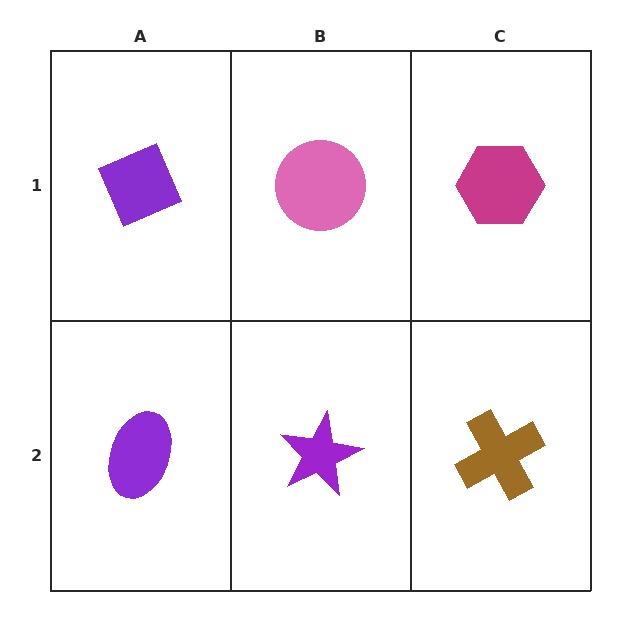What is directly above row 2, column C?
A magenta hexagon.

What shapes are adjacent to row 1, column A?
A purple ellipse (row 2, column A), a pink circle (row 1, column B).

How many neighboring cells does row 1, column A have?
2.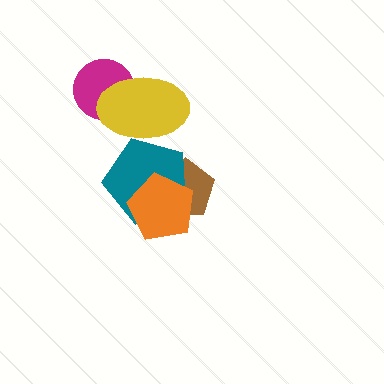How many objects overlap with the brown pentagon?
2 objects overlap with the brown pentagon.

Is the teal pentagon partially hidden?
Yes, it is partially covered by another shape.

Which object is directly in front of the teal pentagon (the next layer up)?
The orange pentagon is directly in front of the teal pentagon.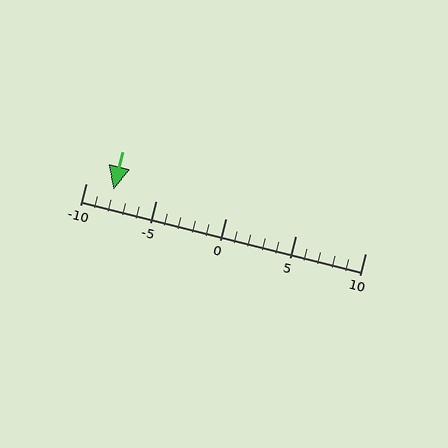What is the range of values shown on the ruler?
The ruler shows values from -10 to 10.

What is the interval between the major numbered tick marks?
The major tick marks are spaced 5 units apart.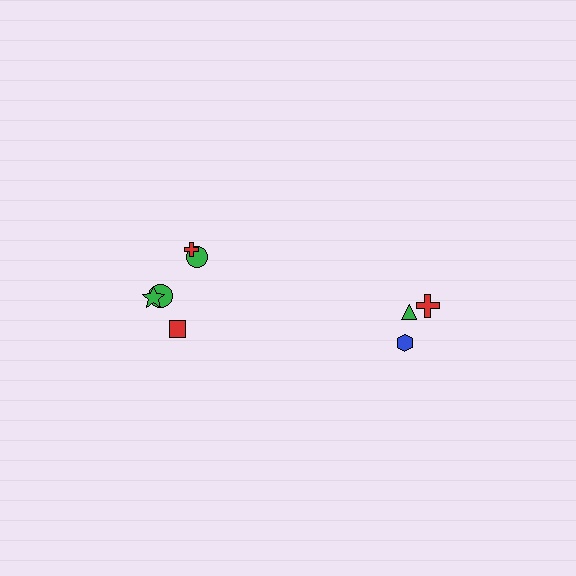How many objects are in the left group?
There are 5 objects.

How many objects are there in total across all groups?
There are 8 objects.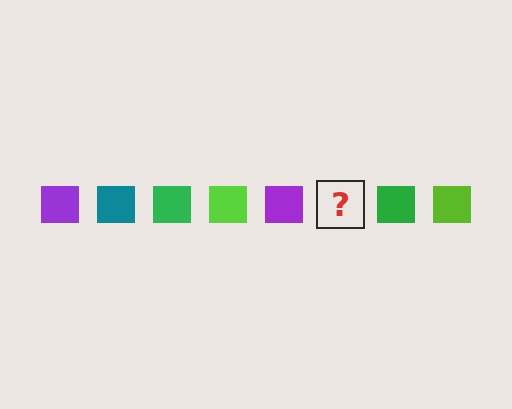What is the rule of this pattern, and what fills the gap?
The rule is that the pattern cycles through purple, teal, green, lime squares. The gap should be filled with a teal square.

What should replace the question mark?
The question mark should be replaced with a teal square.